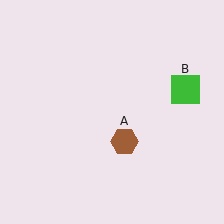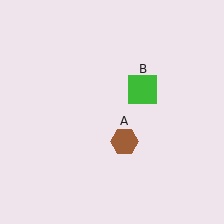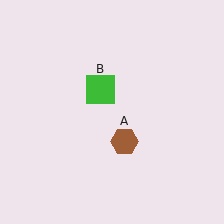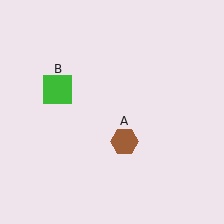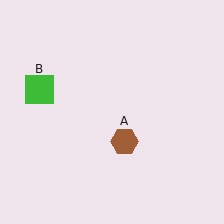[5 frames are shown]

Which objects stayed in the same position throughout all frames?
Brown hexagon (object A) remained stationary.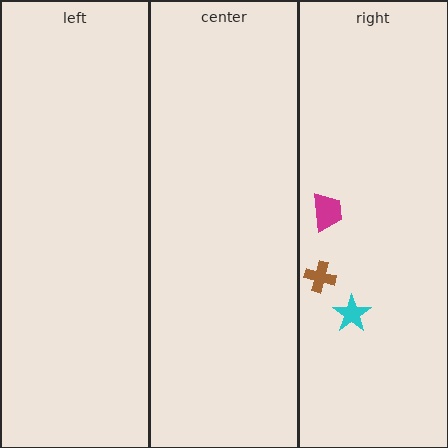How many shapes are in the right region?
3.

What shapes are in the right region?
The magenta trapezoid, the brown cross, the cyan star.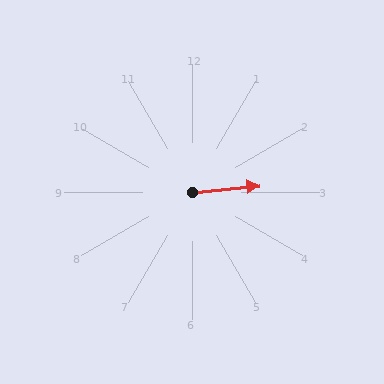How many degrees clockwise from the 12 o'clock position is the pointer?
Approximately 84 degrees.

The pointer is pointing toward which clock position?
Roughly 3 o'clock.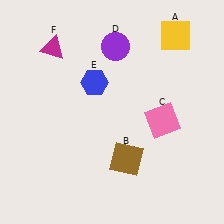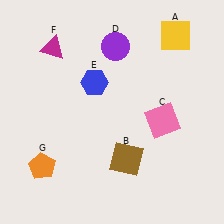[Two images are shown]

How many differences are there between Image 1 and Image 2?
There is 1 difference between the two images.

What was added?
An orange pentagon (G) was added in Image 2.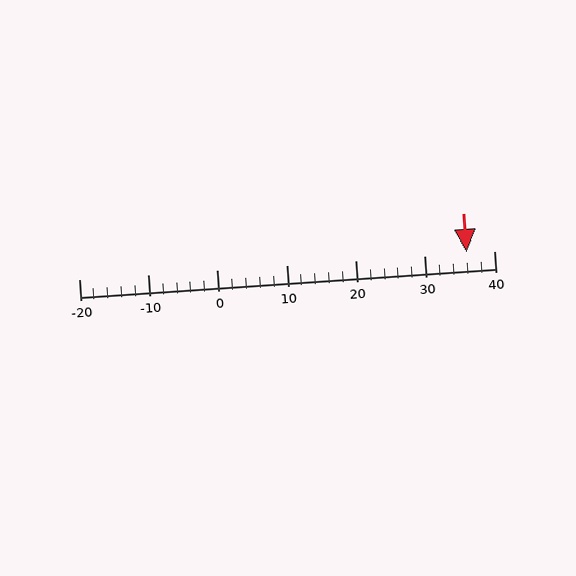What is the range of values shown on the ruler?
The ruler shows values from -20 to 40.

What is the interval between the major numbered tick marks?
The major tick marks are spaced 10 units apart.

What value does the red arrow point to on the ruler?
The red arrow points to approximately 36.